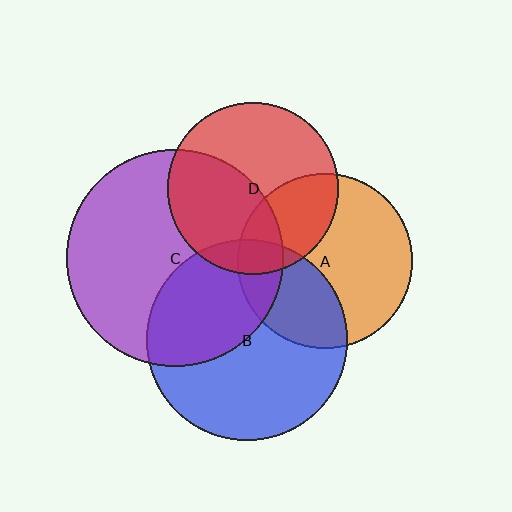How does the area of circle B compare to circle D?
Approximately 1.4 times.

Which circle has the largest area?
Circle C (purple).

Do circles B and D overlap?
Yes.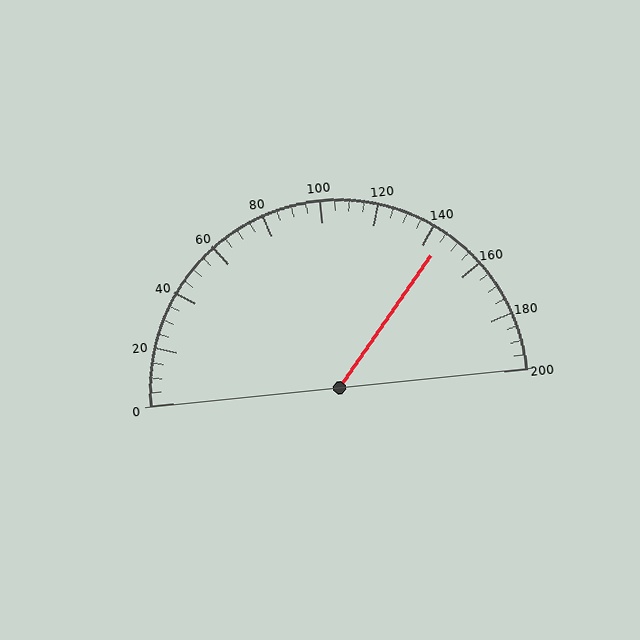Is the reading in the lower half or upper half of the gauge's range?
The reading is in the upper half of the range (0 to 200).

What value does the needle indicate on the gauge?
The needle indicates approximately 145.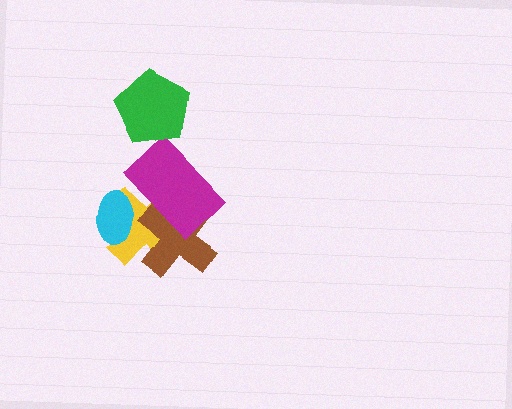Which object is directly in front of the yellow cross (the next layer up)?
The cyan ellipse is directly in front of the yellow cross.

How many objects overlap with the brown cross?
2 objects overlap with the brown cross.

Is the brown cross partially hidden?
Yes, it is partially covered by another shape.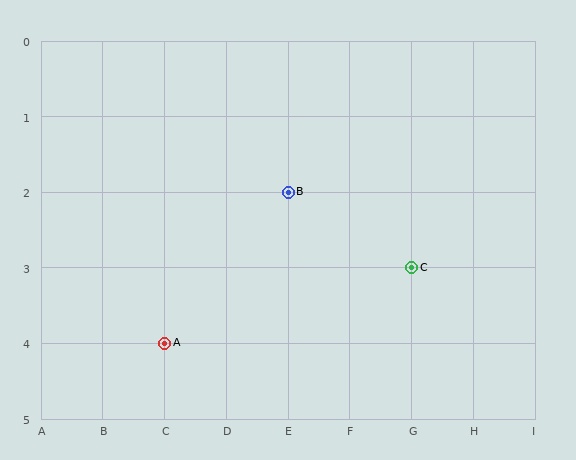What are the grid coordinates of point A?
Point A is at grid coordinates (C, 4).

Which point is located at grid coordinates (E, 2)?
Point B is at (E, 2).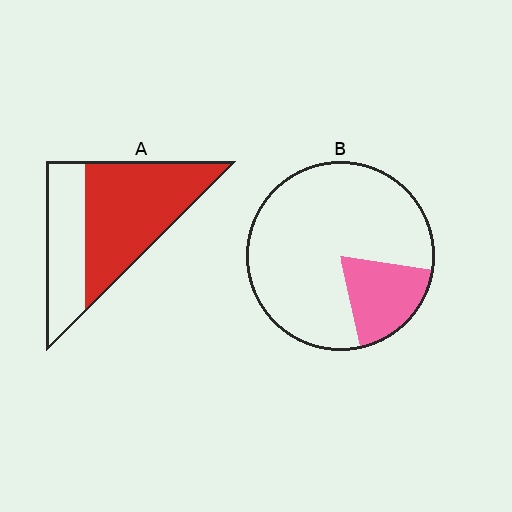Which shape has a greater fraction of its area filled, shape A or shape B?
Shape A.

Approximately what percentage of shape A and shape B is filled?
A is approximately 65% and B is approximately 20%.